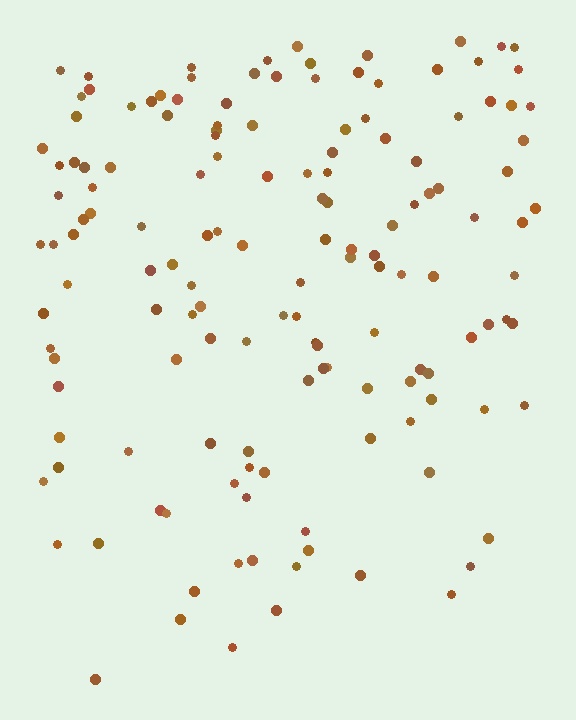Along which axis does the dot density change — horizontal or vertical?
Vertical.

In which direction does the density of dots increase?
From bottom to top, with the top side densest.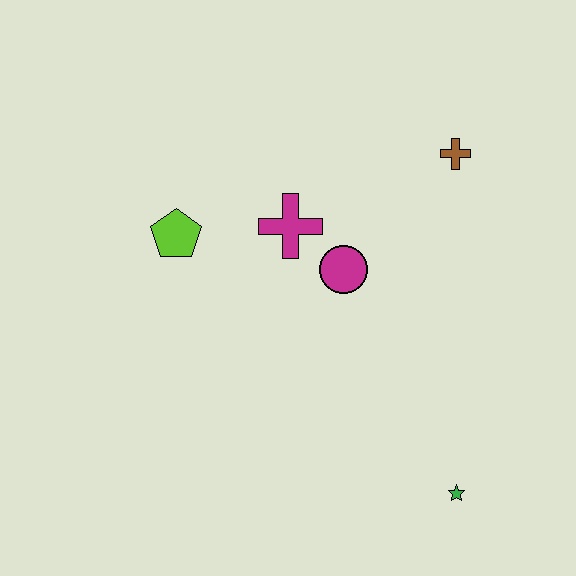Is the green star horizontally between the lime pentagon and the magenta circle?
No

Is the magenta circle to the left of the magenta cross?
No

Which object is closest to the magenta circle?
The magenta cross is closest to the magenta circle.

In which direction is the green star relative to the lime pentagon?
The green star is to the right of the lime pentagon.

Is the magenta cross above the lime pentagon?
Yes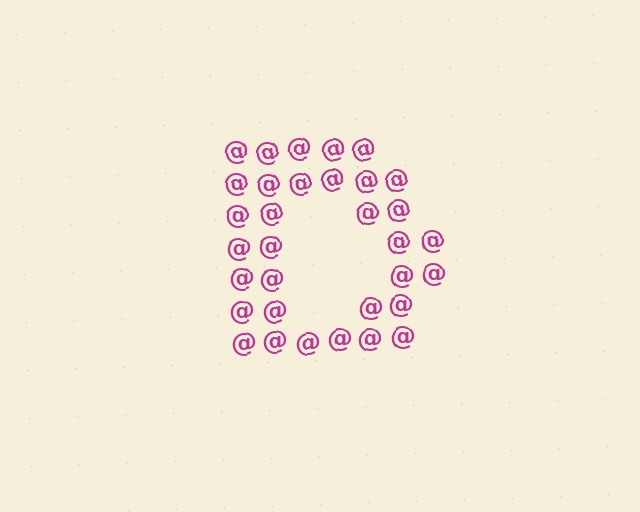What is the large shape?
The large shape is the letter D.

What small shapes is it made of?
It is made of small at signs.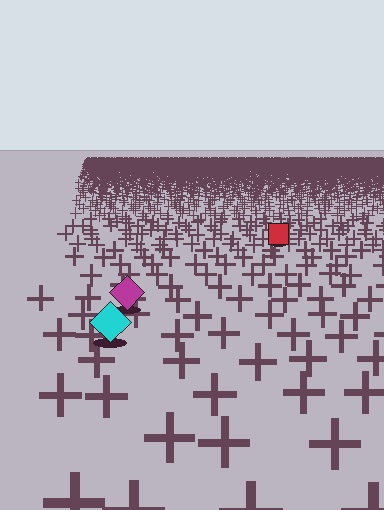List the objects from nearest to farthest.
From nearest to farthest: the cyan diamond, the magenta diamond, the red square.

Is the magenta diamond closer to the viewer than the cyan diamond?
No. The cyan diamond is closer — you can tell from the texture gradient: the ground texture is coarser near it.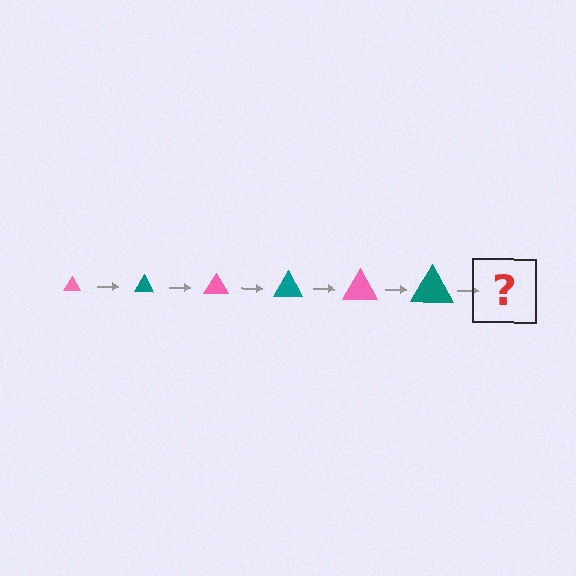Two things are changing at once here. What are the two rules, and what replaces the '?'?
The two rules are that the triangle grows larger each step and the color cycles through pink and teal. The '?' should be a pink triangle, larger than the previous one.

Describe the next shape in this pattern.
It should be a pink triangle, larger than the previous one.